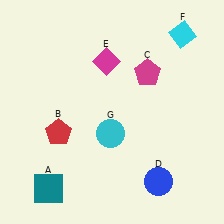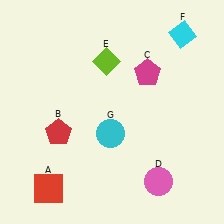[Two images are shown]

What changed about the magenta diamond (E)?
In Image 1, E is magenta. In Image 2, it changed to lime.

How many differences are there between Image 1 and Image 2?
There are 3 differences between the two images.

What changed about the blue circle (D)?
In Image 1, D is blue. In Image 2, it changed to pink.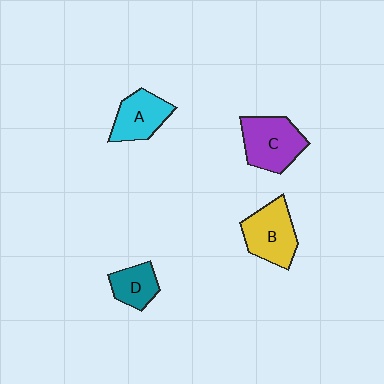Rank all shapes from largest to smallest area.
From largest to smallest: C (purple), B (yellow), A (cyan), D (teal).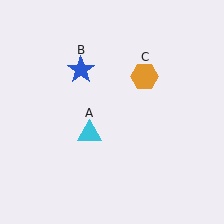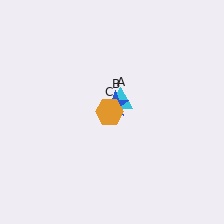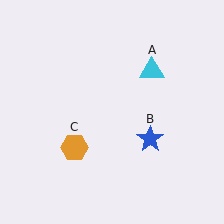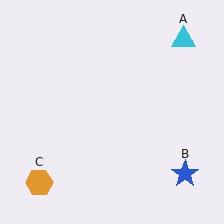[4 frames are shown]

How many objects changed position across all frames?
3 objects changed position: cyan triangle (object A), blue star (object B), orange hexagon (object C).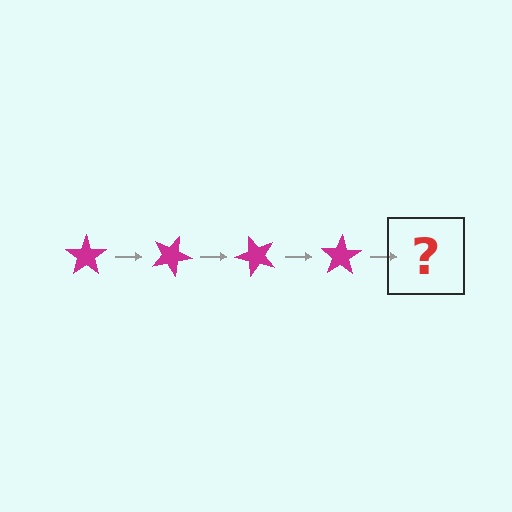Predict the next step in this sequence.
The next step is a magenta star rotated 100 degrees.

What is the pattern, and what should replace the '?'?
The pattern is that the star rotates 25 degrees each step. The '?' should be a magenta star rotated 100 degrees.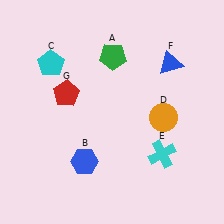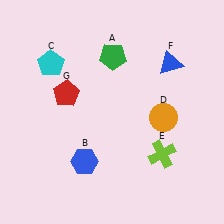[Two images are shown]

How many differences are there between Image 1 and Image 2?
There is 1 difference between the two images.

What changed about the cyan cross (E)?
In Image 1, E is cyan. In Image 2, it changed to lime.